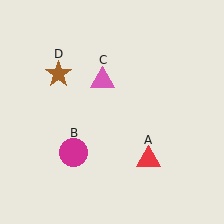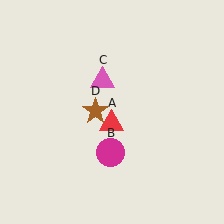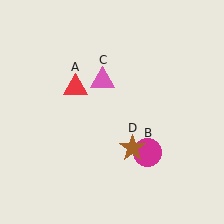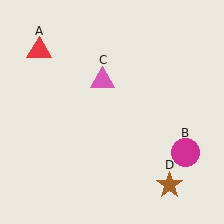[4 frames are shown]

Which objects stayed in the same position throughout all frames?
Pink triangle (object C) remained stationary.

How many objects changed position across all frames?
3 objects changed position: red triangle (object A), magenta circle (object B), brown star (object D).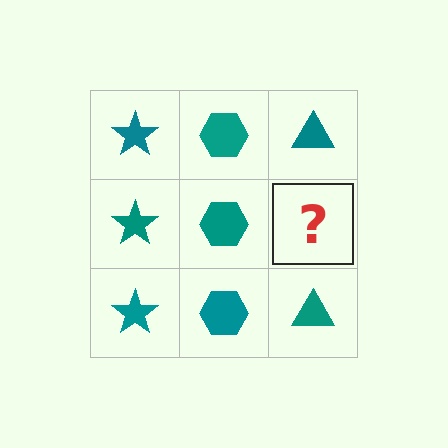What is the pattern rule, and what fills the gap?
The rule is that each column has a consistent shape. The gap should be filled with a teal triangle.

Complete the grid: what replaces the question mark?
The question mark should be replaced with a teal triangle.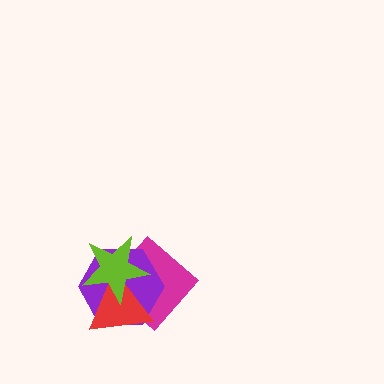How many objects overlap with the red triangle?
3 objects overlap with the red triangle.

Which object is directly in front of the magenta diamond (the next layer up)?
The purple hexagon is directly in front of the magenta diamond.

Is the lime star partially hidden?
No, no other shape covers it.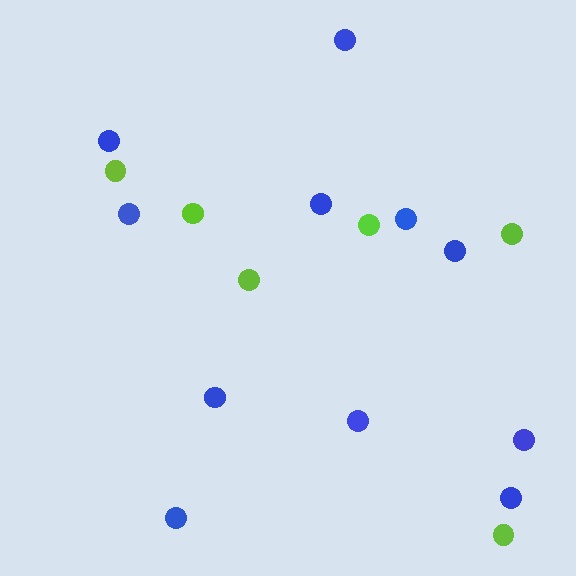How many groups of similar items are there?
There are 2 groups: one group of blue circles (11) and one group of lime circles (6).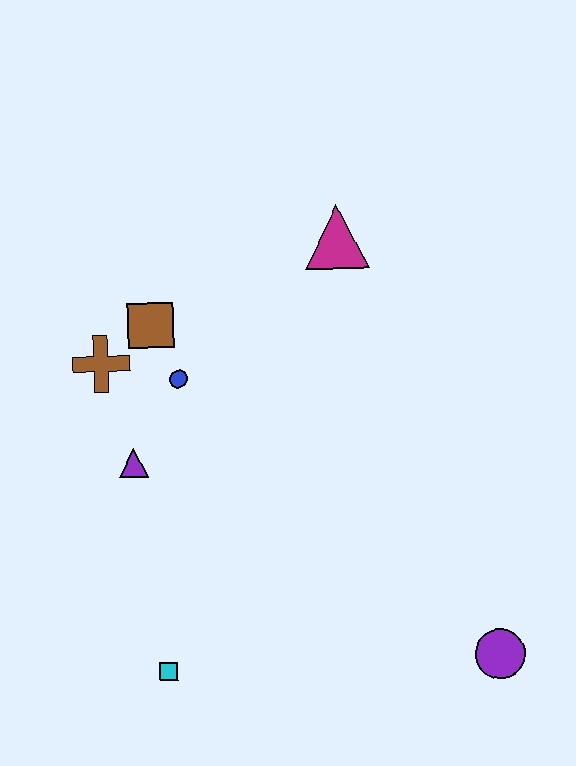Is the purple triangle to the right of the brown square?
No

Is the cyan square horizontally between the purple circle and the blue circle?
No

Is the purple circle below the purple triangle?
Yes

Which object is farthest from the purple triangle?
The purple circle is farthest from the purple triangle.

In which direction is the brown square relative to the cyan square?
The brown square is above the cyan square.